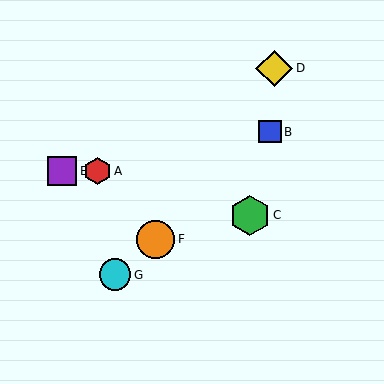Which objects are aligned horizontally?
Objects A, E are aligned horizontally.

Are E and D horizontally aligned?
No, E is at y≈171 and D is at y≈68.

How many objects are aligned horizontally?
2 objects (A, E) are aligned horizontally.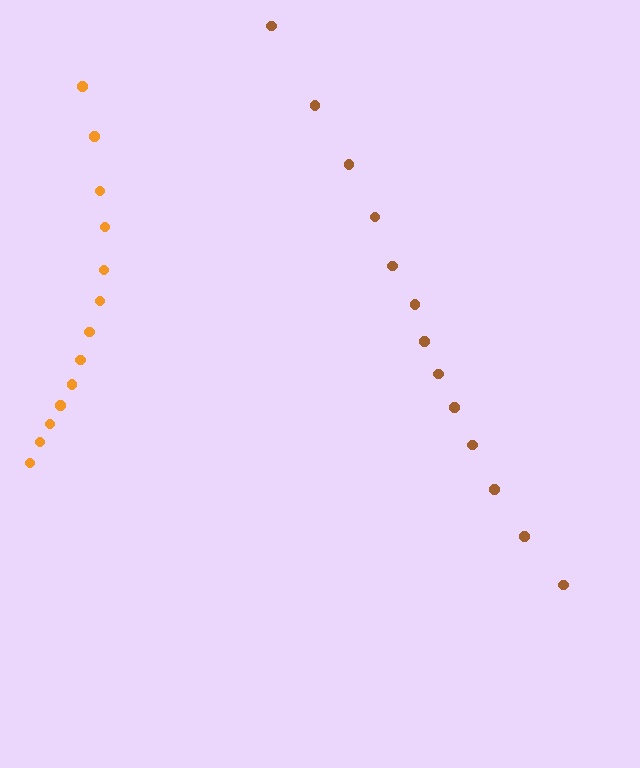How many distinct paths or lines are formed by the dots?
There are 2 distinct paths.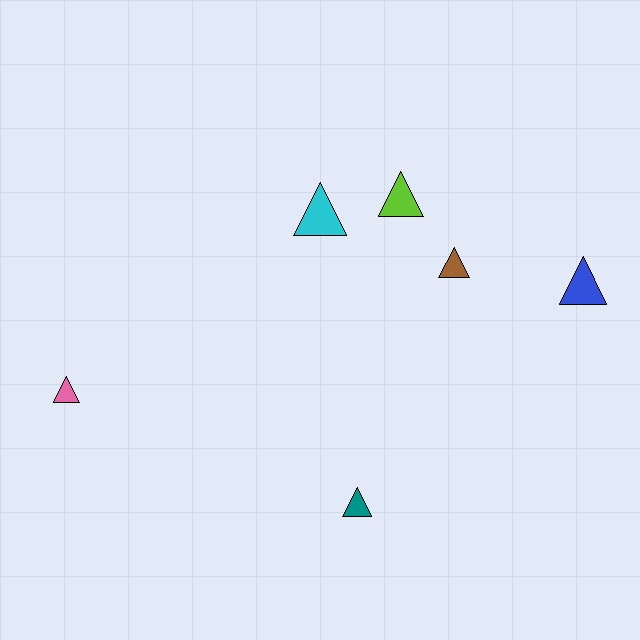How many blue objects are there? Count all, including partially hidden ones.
There is 1 blue object.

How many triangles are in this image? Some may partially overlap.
There are 6 triangles.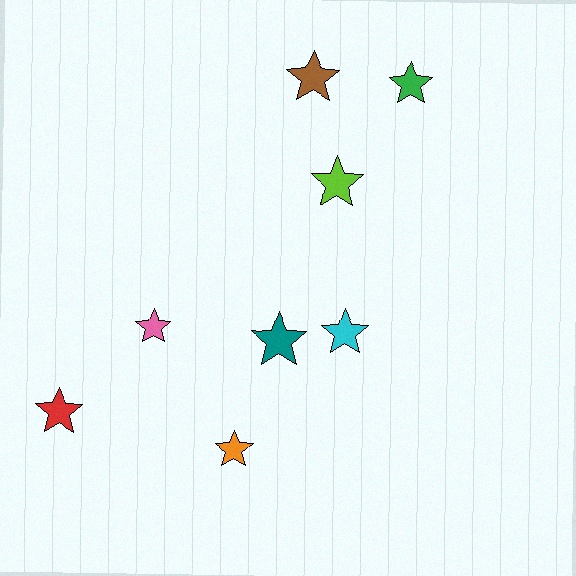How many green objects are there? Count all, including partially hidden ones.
There is 1 green object.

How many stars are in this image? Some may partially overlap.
There are 8 stars.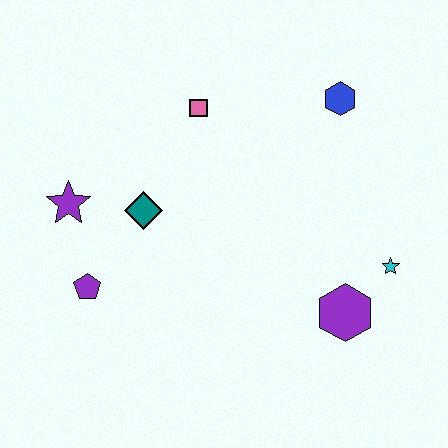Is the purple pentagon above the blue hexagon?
No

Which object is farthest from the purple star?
The cyan star is farthest from the purple star.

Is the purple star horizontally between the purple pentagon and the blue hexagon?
No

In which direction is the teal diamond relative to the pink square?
The teal diamond is below the pink square.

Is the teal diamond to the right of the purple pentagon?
Yes